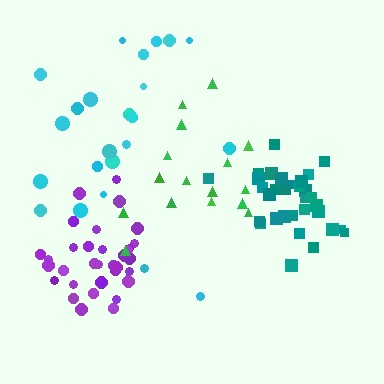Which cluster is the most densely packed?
Teal.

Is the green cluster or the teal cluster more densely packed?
Teal.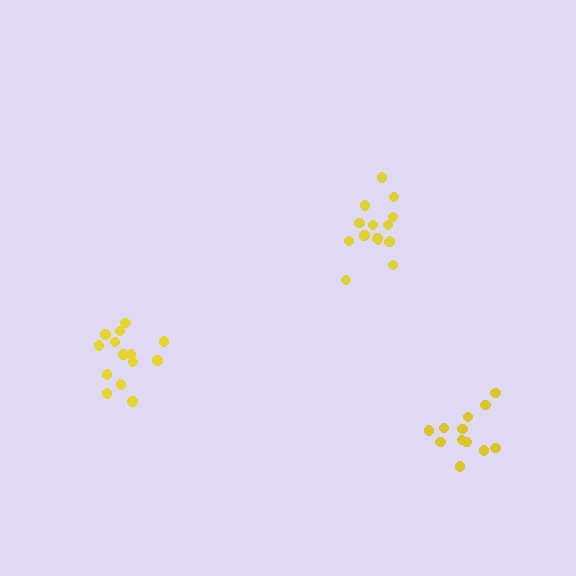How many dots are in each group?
Group 1: 15 dots, Group 2: 14 dots, Group 3: 12 dots (41 total).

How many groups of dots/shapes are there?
There are 3 groups.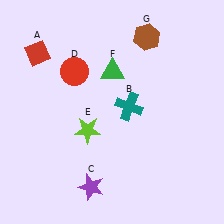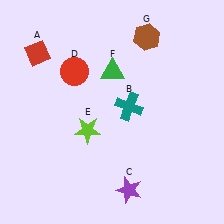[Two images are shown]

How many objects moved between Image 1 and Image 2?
1 object moved between the two images.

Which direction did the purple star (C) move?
The purple star (C) moved right.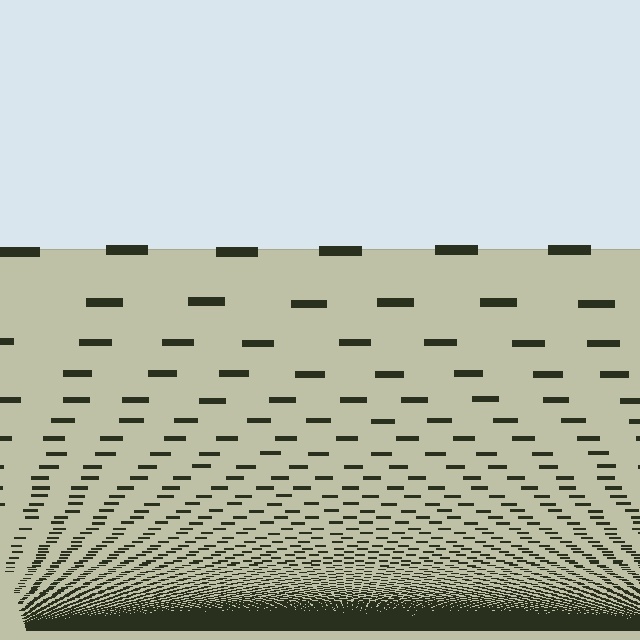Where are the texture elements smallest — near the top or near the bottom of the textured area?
Near the bottom.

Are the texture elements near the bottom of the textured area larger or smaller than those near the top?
Smaller. The gradient is inverted — elements near the bottom are smaller and denser.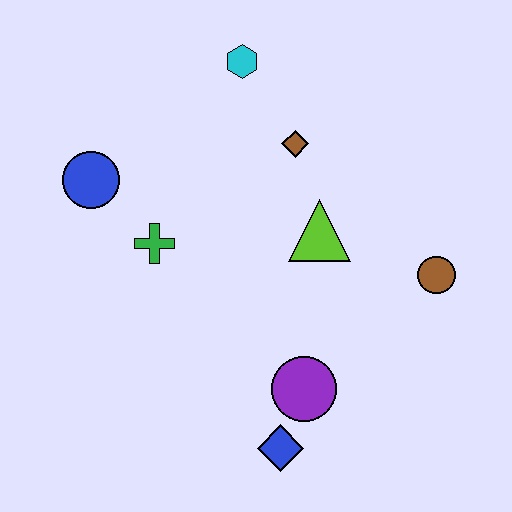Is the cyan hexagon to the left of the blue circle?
No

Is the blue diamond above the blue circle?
No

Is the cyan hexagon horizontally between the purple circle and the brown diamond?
No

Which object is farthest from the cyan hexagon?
The blue diamond is farthest from the cyan hexagon.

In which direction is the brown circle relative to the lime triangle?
The brown circle is to the right of the lime triangle.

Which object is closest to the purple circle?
The blue diamond is closest to the purple circle.